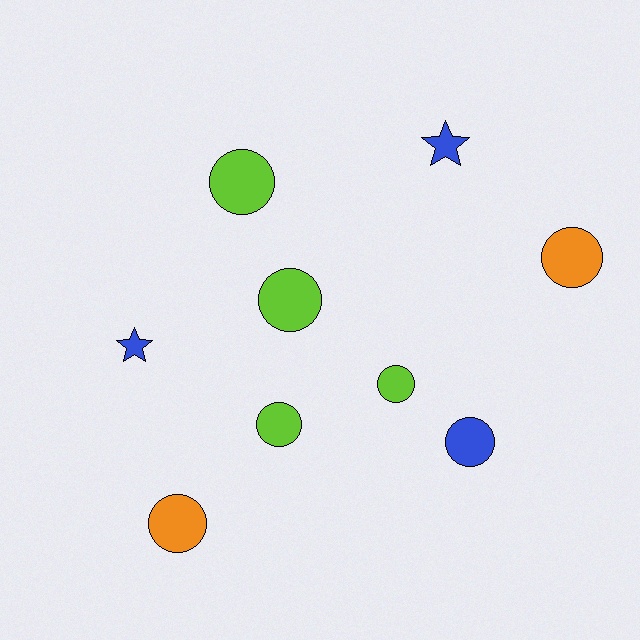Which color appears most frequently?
Lime, with 4 objects.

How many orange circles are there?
There are 2 orange circles.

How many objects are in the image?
There are 9 objects.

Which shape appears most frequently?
Circle, with 7 objects.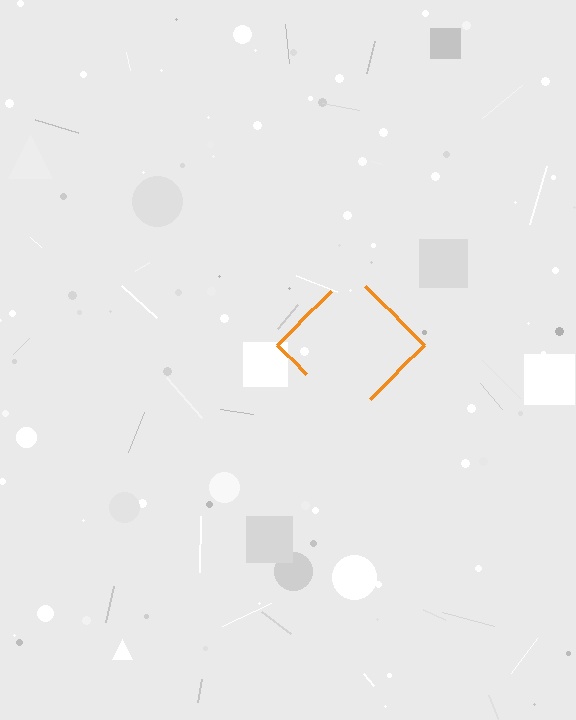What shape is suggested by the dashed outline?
The dashed outline suggests a diamond.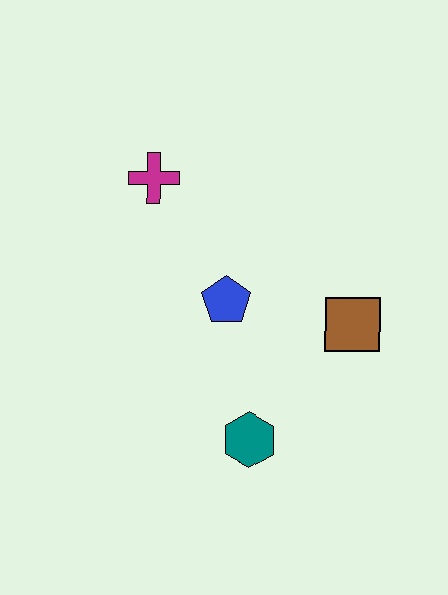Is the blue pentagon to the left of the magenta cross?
No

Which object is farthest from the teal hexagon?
The magenta cross is farthest from the teal hexagon.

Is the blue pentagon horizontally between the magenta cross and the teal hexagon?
Yes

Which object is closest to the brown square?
The blue pentagon is closest to the brown square.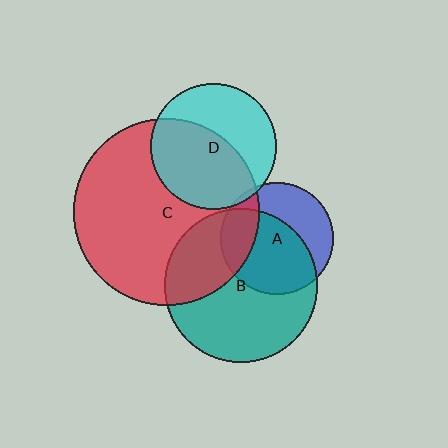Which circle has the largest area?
Circle C (red).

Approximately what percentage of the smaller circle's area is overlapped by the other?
Approximately 55%.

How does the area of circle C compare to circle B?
Approximately 1.5 times.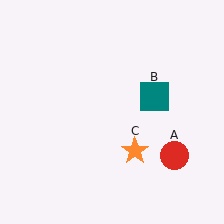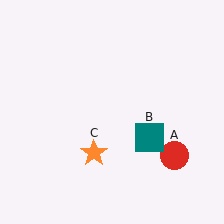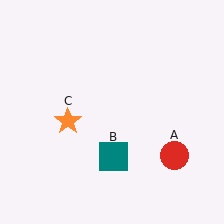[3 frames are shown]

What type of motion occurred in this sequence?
The teal square (object B), orange star (object C) rotated clockwise around the center of the scene.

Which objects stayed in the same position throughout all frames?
Red circle (object A) remained stationary.